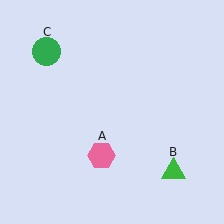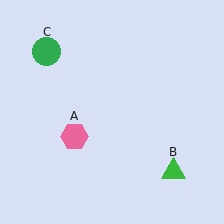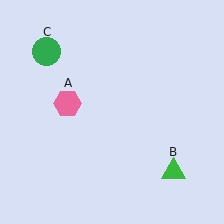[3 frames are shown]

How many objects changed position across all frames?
1 object changed position: pink hexagon (object A).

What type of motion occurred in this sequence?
The pink hexagon (object A) rotated clockwise around the center of the scene.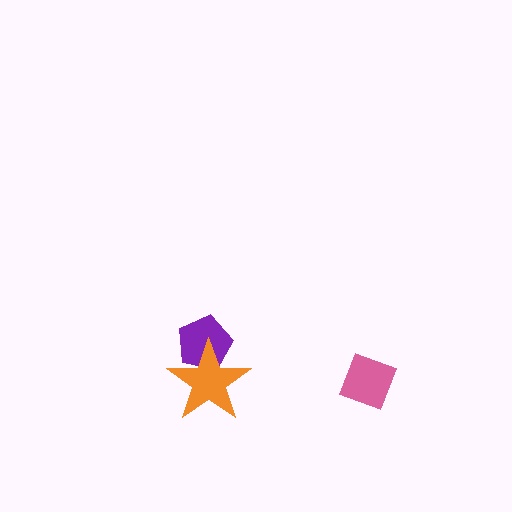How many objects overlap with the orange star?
1 object overlaps with the orange star.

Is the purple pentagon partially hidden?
Yes, it is partially covered by another shape.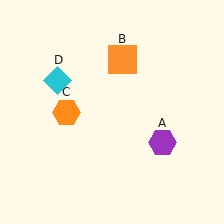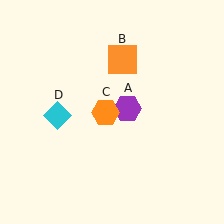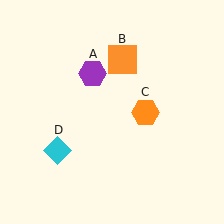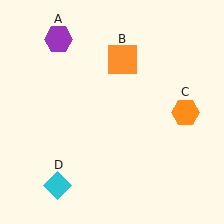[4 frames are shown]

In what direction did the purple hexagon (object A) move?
The purple hexagon (object A) moved up and to the left.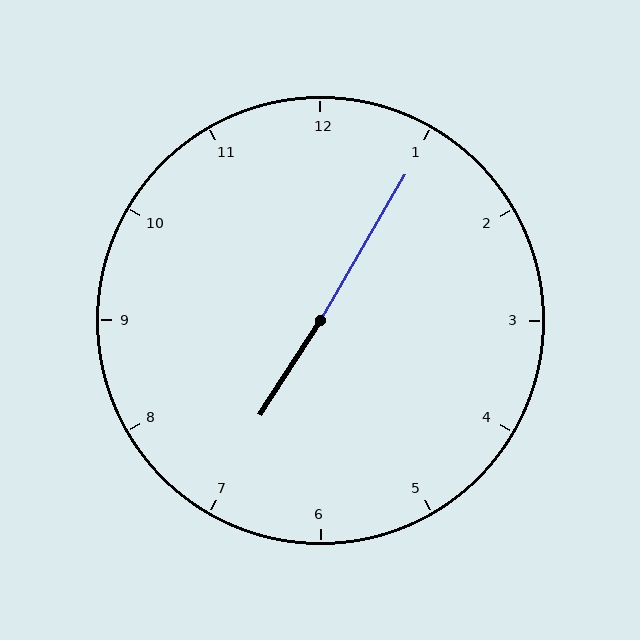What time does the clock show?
7:05.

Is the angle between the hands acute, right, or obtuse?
It is obtuse.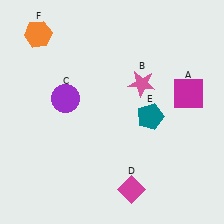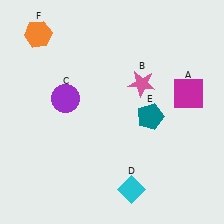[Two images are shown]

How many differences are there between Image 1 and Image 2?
There is 1 difference between the two images.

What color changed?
The diamond (D) changed from magenta in Image 1 to cyan in Image 2.